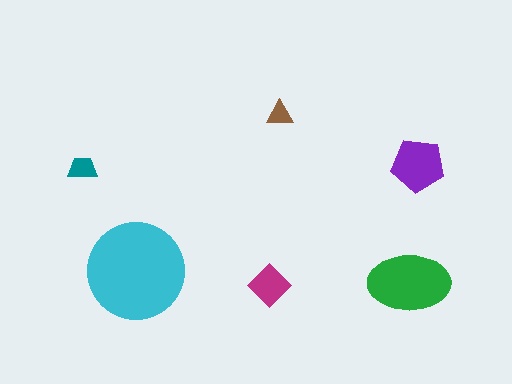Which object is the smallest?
The brown triangle.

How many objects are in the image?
There are 6 objects in the image.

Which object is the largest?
The cyan circle.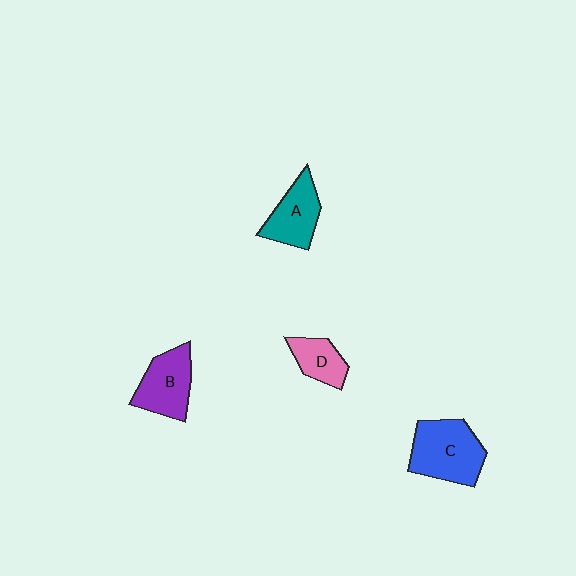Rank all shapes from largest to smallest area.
From largest to smallest: C (blue), B (purple), A (teal), D (pink).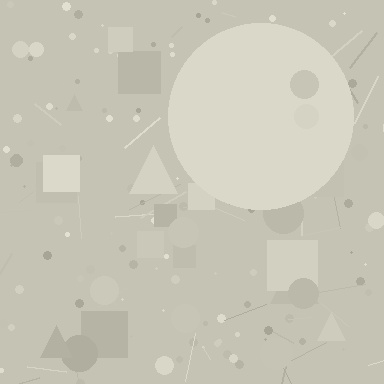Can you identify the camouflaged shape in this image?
The camouflaged shape is a circle.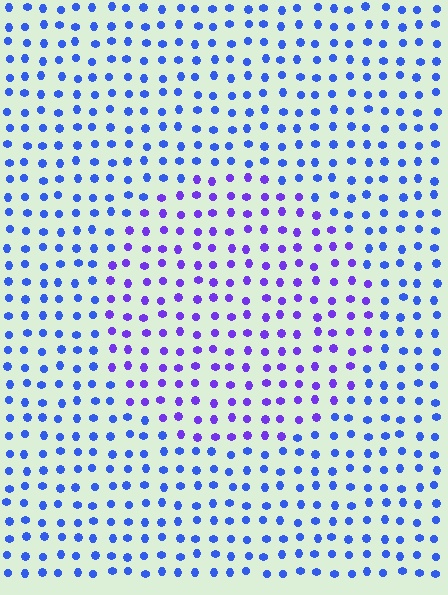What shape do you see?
I see a circle.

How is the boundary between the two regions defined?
The boundary is defined purely by a slight shift in hue (about 35 degrees). Spacing, size, and orientation are identical on both sides.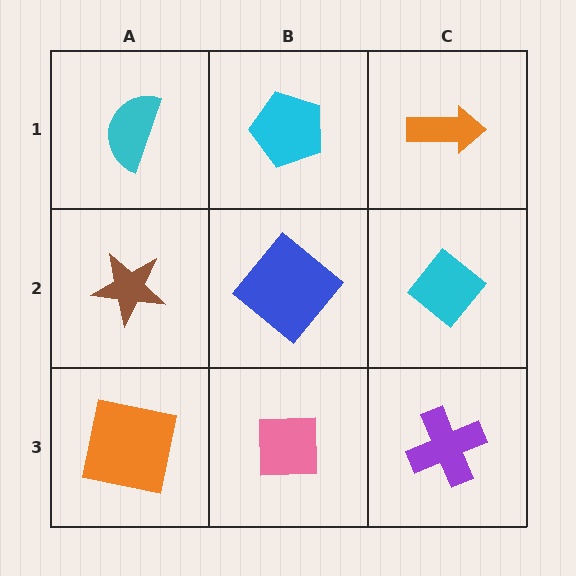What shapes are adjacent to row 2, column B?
A cyan pentagon (row 1, column B), a pink square (row 3, column B), a brown star (row 2, column A), a cyan diamond (row 2, column C).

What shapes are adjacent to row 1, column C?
A cyan diamond (row 2, column C), a cyan pentagon (row 1, column B).